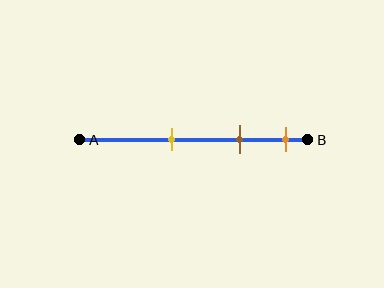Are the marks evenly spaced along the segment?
Yes, the marks are approximately evenly spaced.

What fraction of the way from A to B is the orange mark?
The orange mark is approximately 90% (0.9) of the way from A to B.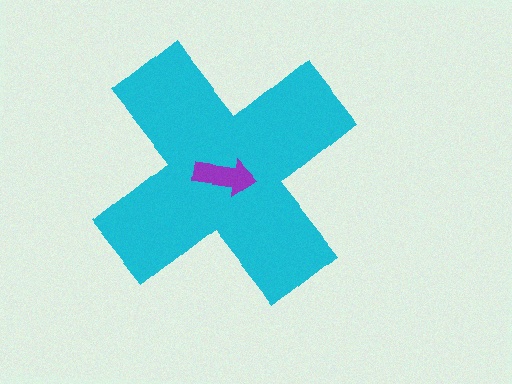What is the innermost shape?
The purple arrow.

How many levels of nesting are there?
2.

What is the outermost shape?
The cyan cross.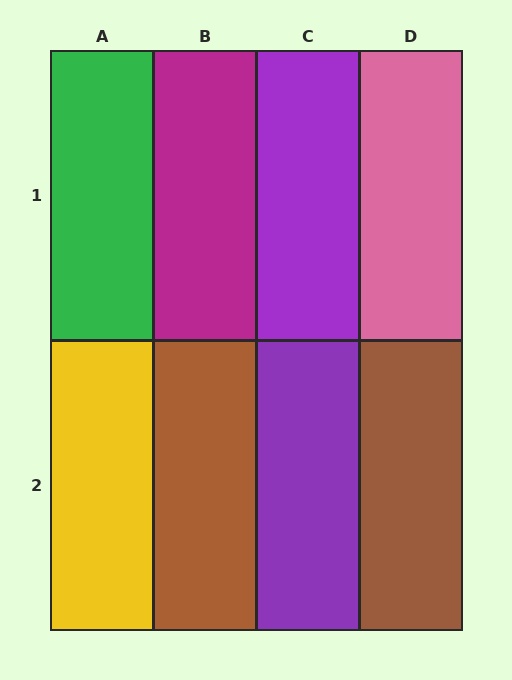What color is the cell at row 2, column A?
Yellow.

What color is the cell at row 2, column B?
Brown.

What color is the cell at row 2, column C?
Purple.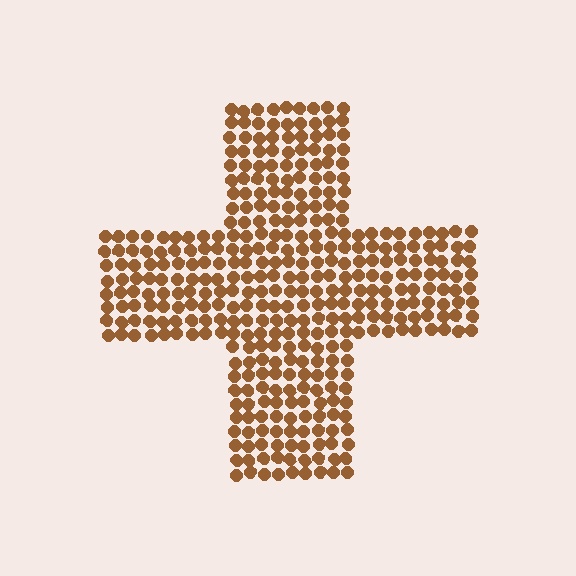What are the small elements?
The small elements are circles.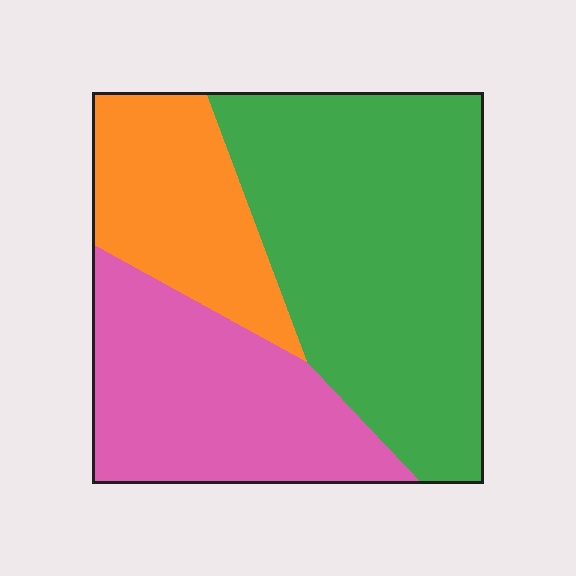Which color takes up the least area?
Orange, at roughly 20%.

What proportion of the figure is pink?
Pink takes up between a quarter and a half of the figure.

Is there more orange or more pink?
Pink.